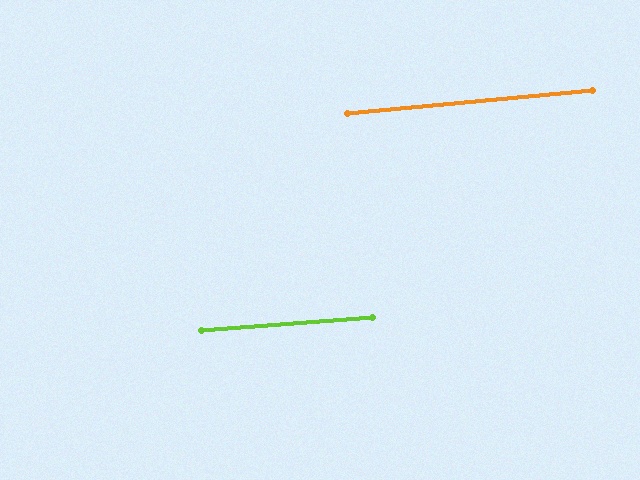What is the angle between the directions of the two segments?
Approximately 1 degree.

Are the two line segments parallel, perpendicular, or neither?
Parallel — their directions differ by only 0.6°.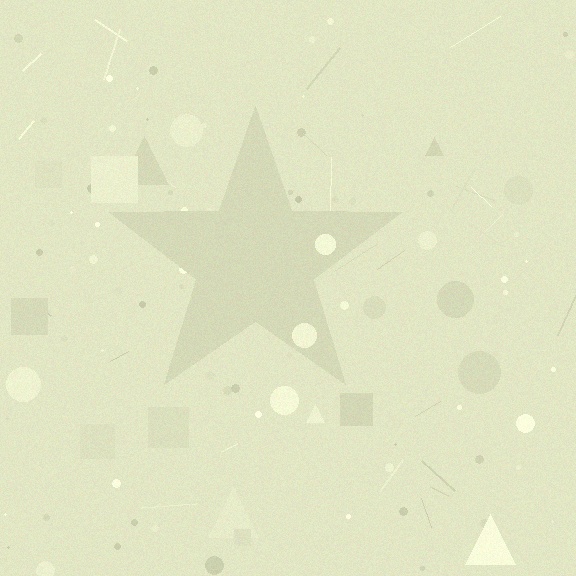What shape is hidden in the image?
A star is hidden in the image.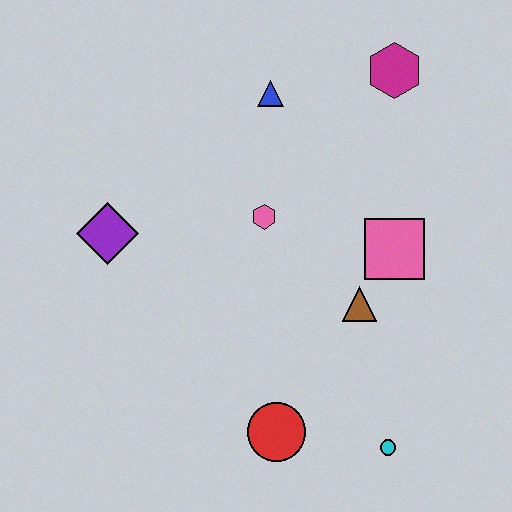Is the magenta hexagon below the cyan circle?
No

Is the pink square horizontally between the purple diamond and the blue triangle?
No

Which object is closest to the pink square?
The brown triangle is closest to the pink square.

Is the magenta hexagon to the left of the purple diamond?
No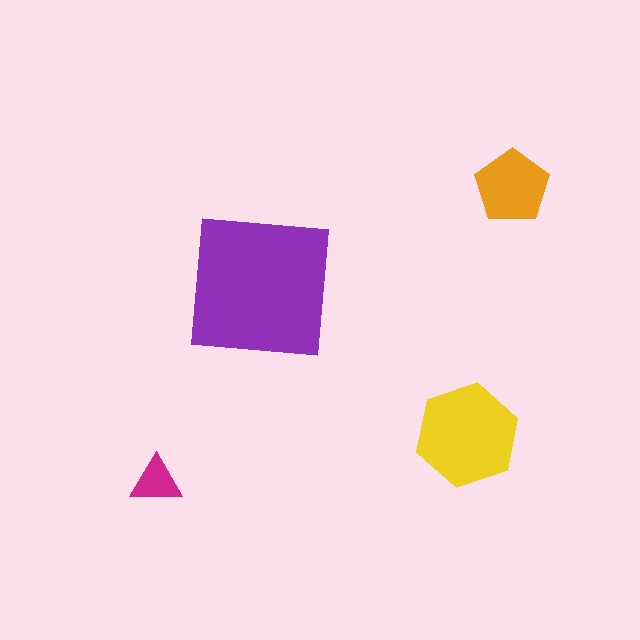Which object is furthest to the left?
The magenta triangle is leftmost.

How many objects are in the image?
There are 4 objects in the image.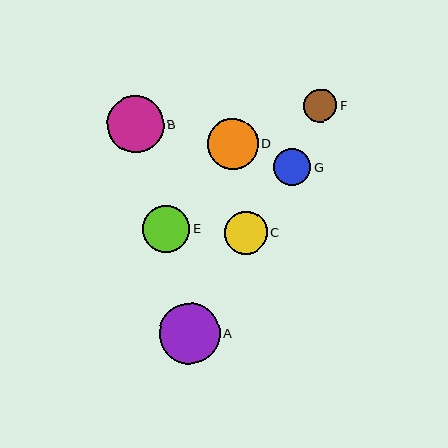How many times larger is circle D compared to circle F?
Circle D is approximately 1.5 times the size of circle F.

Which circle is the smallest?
Circle F is the smallest with a size of approximately 33 pixels.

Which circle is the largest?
Circle A is the largest with a size of approximately 61 pixels.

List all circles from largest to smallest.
From largest to smallest: A, B, D, E, C, G, F.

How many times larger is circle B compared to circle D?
Circle B is approximately 1.1 times the size of circle D.